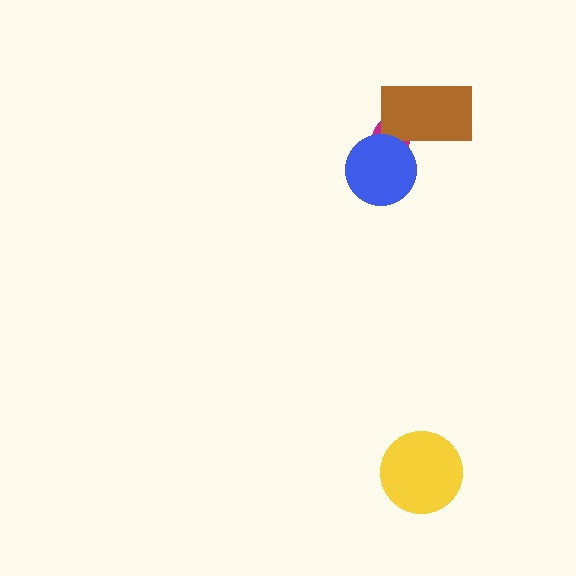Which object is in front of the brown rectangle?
The blue circle is in front of the brown rectangle.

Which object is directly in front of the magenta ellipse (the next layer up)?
The brown rectangle is directly in front of the magenta ellipse.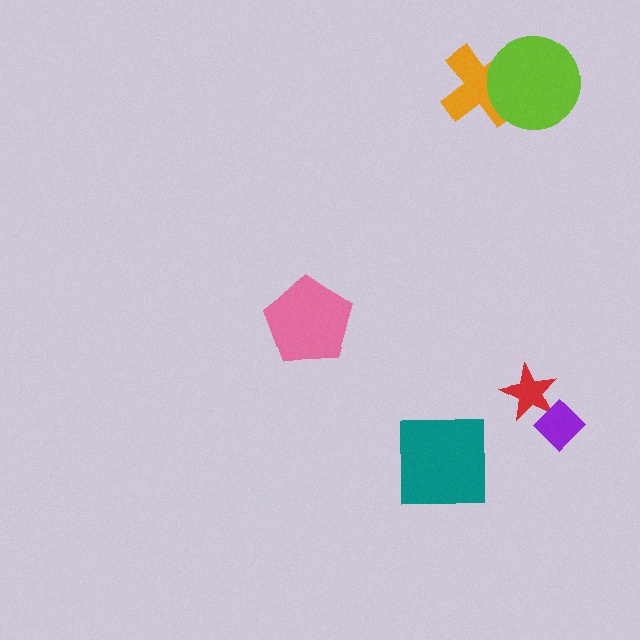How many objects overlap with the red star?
1 object overlaps with the red star.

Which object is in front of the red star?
The purple diamond is in front of the red star.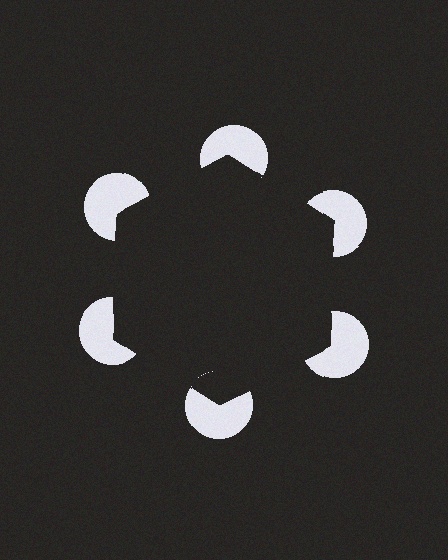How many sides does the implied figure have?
6 sides.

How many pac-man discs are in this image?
There are 6 — one at each vertex of the illusory hexagon.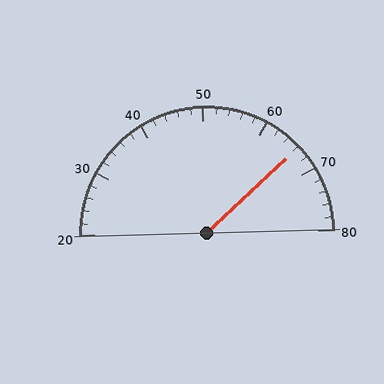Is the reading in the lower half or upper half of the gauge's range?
The reading is in the upper half of the range (20 to 80).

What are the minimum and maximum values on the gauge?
The gauge ranges from 20 to 80.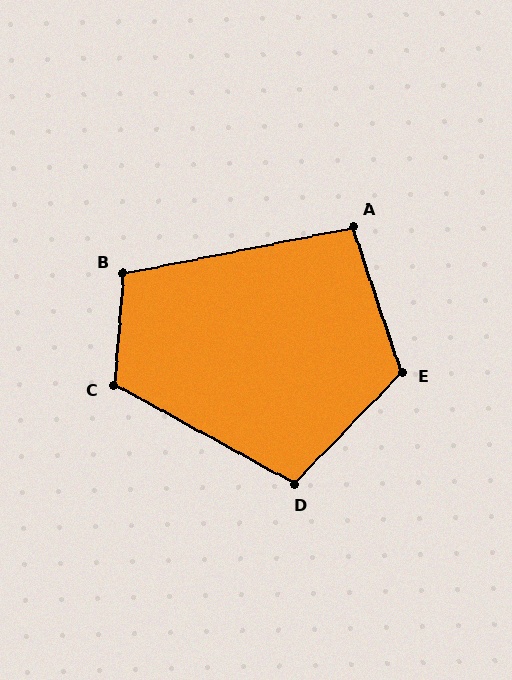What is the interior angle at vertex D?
Approximately 105 degrees (obtuse).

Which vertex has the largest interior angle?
E, at approximately 118 degrees.